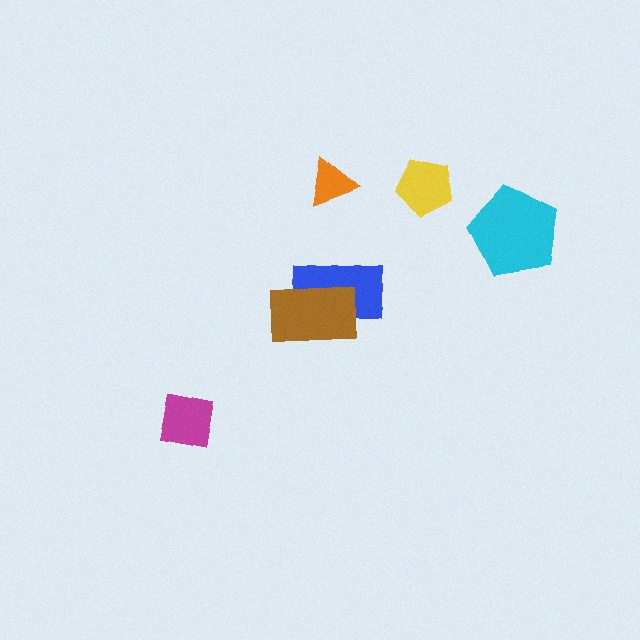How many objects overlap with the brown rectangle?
1 object overlaps with the brown rectangle.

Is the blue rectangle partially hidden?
Yes, it is partially covered by another shape.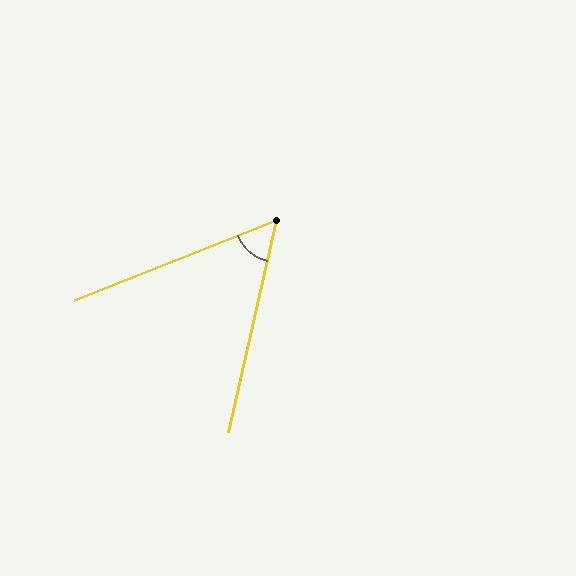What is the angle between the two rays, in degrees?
Approximately 55 degrees.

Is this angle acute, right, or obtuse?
It is acute.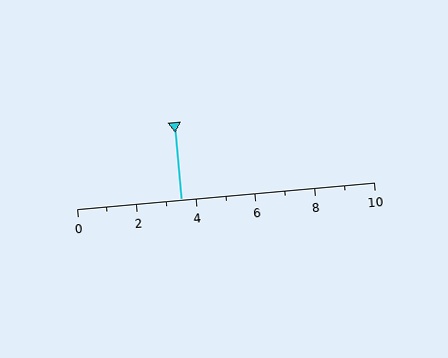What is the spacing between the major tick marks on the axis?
The major ticks are spaced 2 apart.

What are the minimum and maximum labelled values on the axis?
The axis runs from 0 to 10.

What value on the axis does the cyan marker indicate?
The marker indicates approximately 3.5.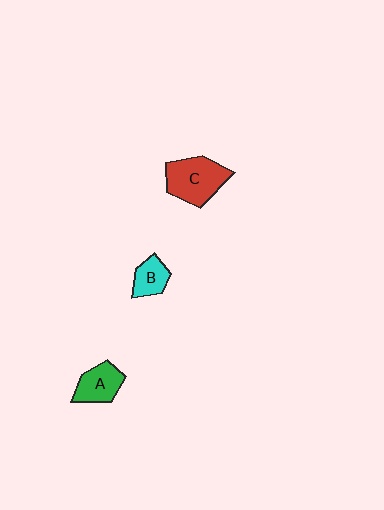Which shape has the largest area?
Shape C (red).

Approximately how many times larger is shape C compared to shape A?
Approximately 1.5 times.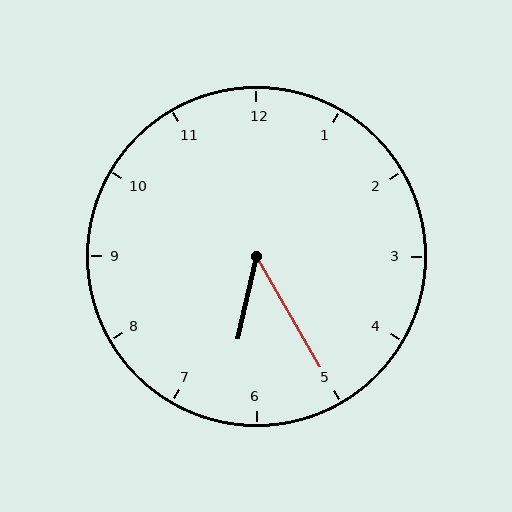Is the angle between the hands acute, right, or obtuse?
It is acute.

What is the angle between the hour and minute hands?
Approximately 42 degrees.